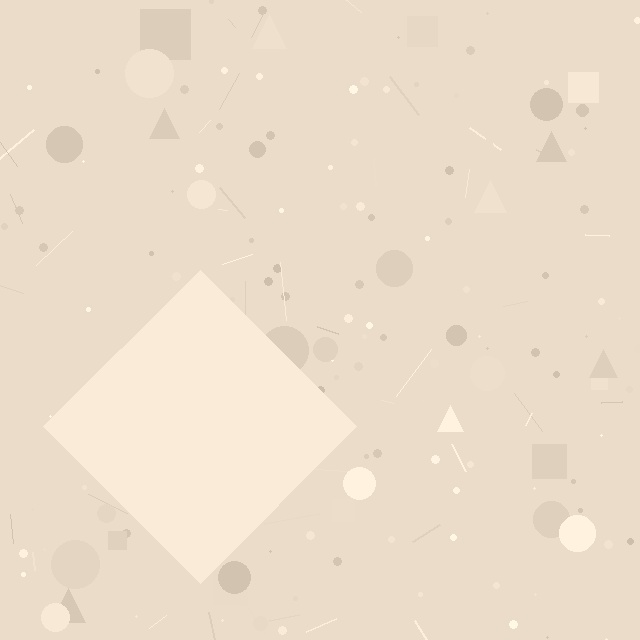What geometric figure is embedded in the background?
A diamond is embedded in the background.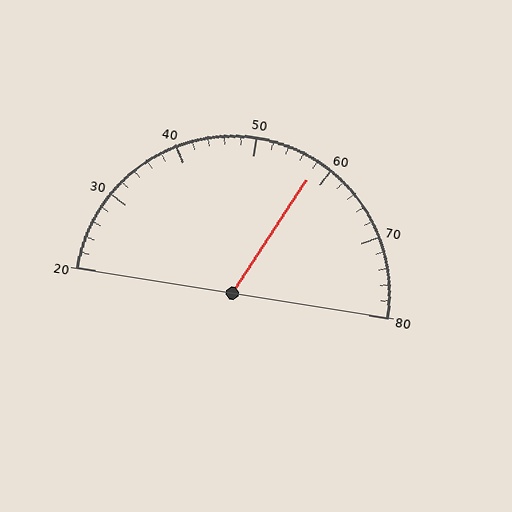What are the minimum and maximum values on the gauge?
The gauge ranges from 20 to 80.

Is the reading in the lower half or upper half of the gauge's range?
The reading is in the upper half of the range (20 to 80).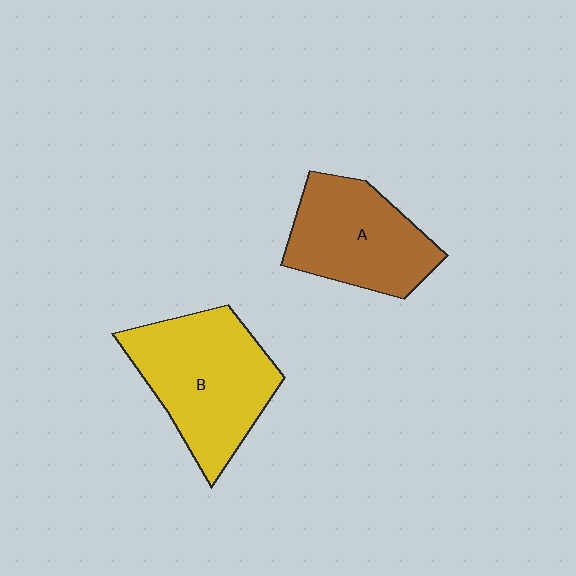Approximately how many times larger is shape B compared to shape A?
Approximately 1.2 times.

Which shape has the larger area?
Shape B (yellow).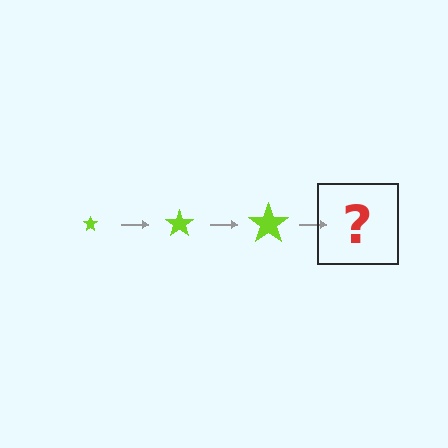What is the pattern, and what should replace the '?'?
The pattern is that the star gets progressively larger each step. The '?' should be a lime star, larger than the previous one.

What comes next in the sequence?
The next element should be a lime star, larger than the previous one.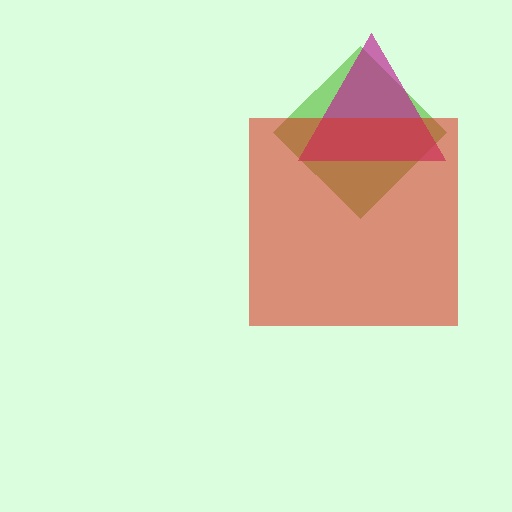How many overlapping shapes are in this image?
There are 3 overlapping shapes in the image.